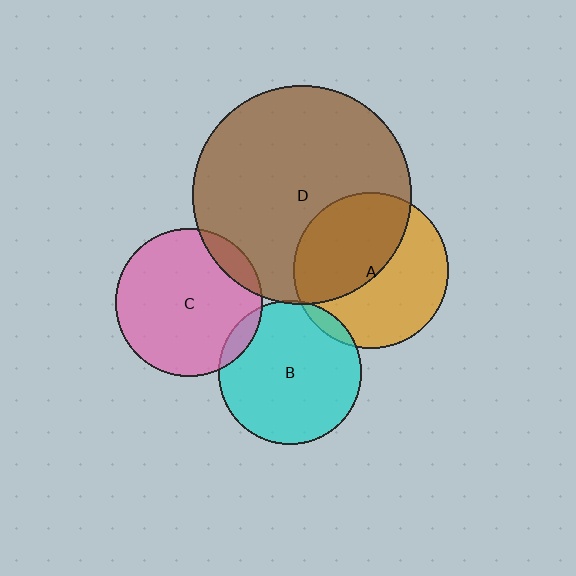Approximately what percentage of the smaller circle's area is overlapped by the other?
Approximately 5%.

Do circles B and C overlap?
Yes.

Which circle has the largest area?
Circle D (brown).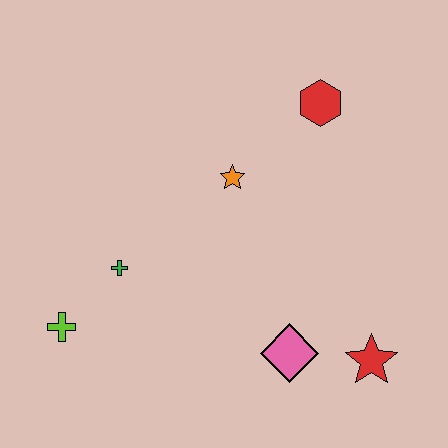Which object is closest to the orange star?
The red hexagon is closest to the orange star.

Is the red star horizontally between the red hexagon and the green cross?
No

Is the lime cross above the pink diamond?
Yes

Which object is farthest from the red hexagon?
The lime cross is farthest from the red hexagon.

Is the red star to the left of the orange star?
No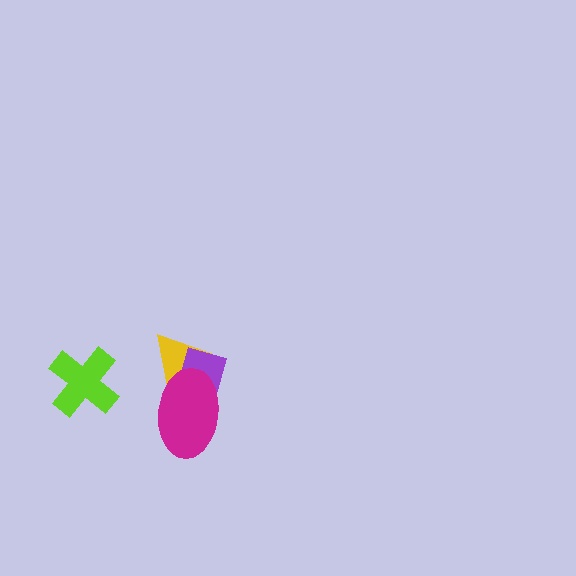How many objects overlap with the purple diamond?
2 objects overlap with the purple diamond.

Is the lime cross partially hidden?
No, no other shape covers it.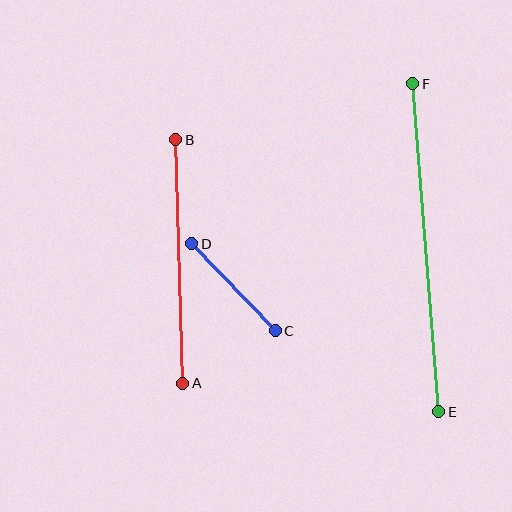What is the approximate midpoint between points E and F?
The midpoint is at approximately (426, 248) pixels.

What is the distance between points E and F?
The distance is approximately 329 pixels.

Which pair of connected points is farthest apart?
Points E and F are farthest apart.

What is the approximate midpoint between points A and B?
The midpoint is at approximately (179, 261) pixels.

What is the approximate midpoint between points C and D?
The midpoint is at approximately (233, 287) pixels.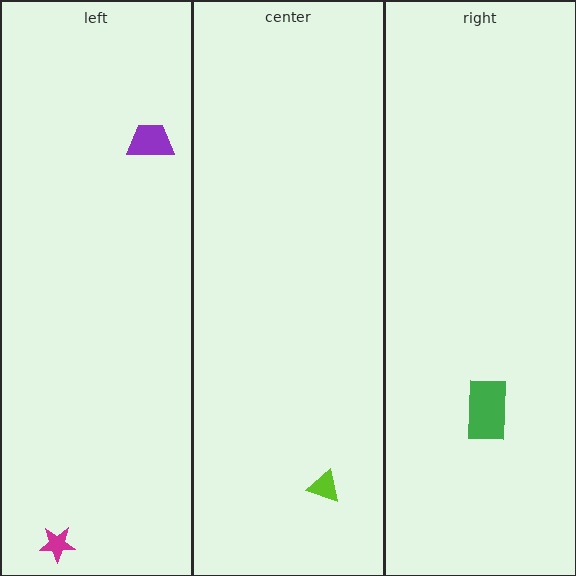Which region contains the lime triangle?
The center region.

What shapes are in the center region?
The lime triangle.